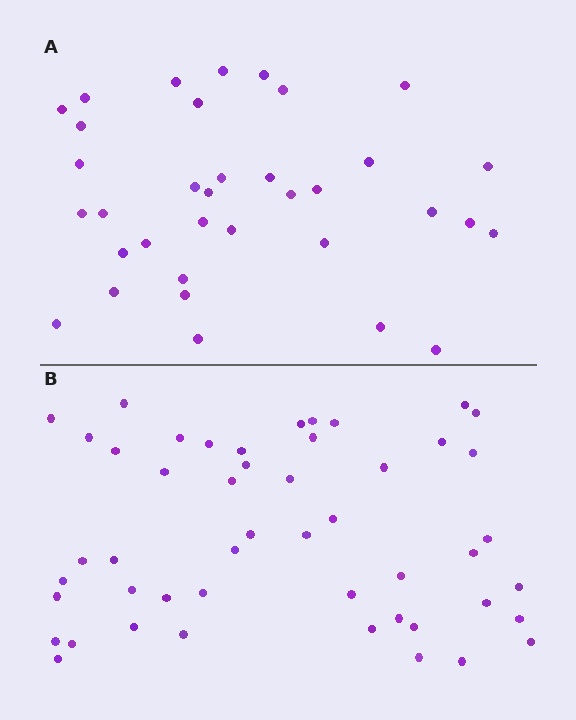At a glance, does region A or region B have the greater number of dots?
Region B (the bottom region) has more dots.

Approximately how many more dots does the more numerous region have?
Region B has approximately 15 more dots than region A.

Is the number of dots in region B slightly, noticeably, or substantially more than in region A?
Region B has noticeably more, but not dramatically so. The ratio is roughly 1.4 to 1.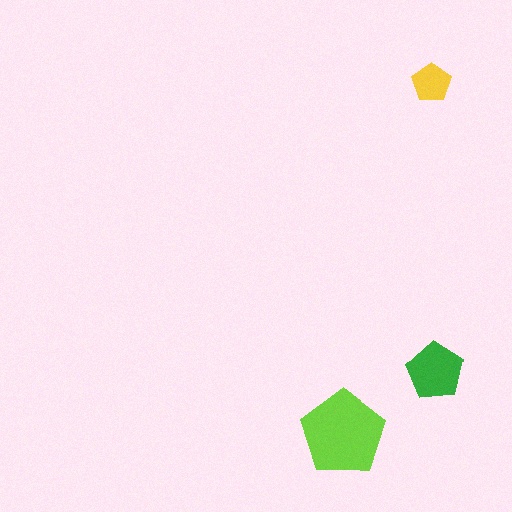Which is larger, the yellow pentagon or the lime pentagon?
The lime one.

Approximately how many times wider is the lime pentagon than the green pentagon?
About 1.5 times wider.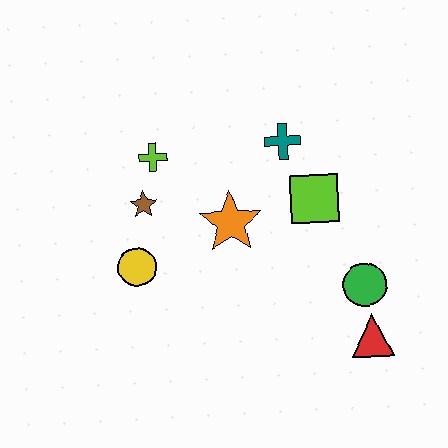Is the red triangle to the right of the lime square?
Yes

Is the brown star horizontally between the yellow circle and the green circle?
Yes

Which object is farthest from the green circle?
The lime cross is farthest from the green circle.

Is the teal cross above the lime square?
Yes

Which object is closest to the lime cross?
The brown star is closest to the lime cross.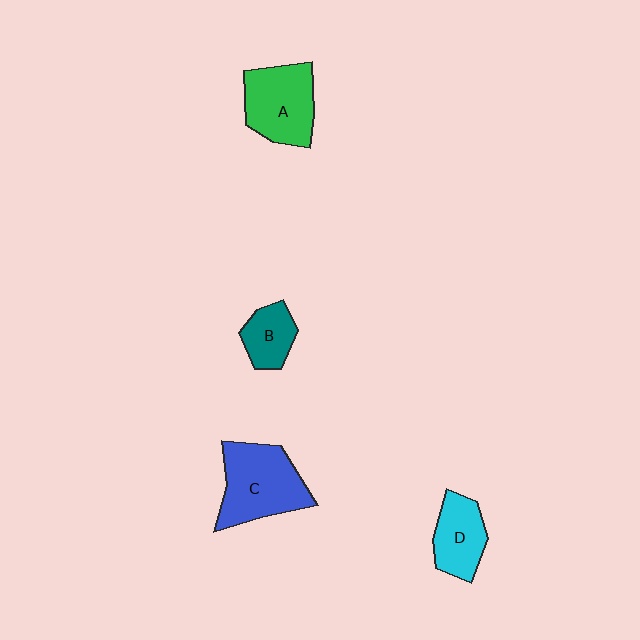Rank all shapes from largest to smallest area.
From largest to smallest: C (blue), A (green), D (cyan), B (teal).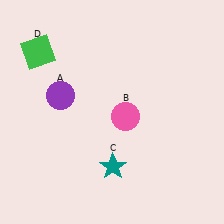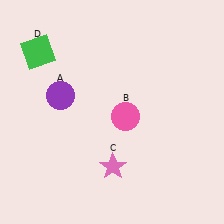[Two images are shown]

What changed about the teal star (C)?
In Image 1, C is teal. In Image 2, it changed to pink.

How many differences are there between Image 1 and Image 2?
There is 1 difference between the two images.